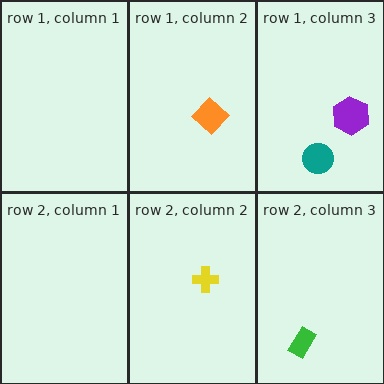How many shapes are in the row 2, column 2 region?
1.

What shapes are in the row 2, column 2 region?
The yellow cross.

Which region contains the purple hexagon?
The row 1, column 3 region.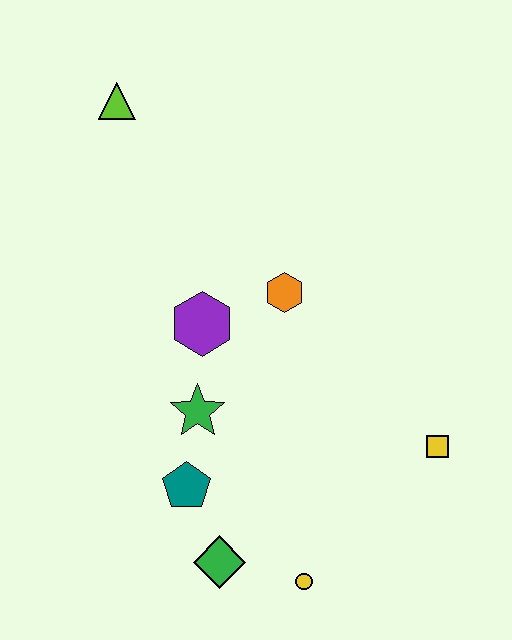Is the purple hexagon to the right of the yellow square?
No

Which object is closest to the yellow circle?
The green diamond is closest to the yellow circle.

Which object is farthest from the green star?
The lime triangle is farthest from the green star.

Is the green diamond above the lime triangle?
No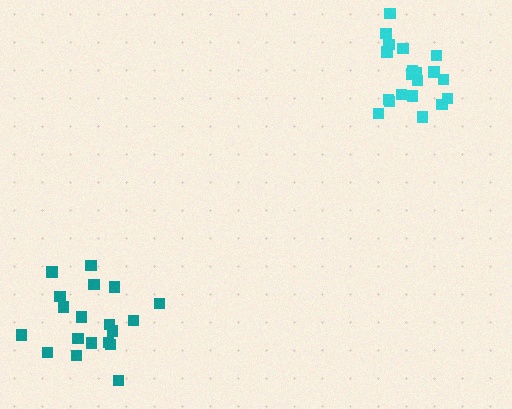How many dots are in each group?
Group 1: 19 dots, Group 2: 20 dots (39 total).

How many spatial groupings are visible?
There are 2 spatial groupings.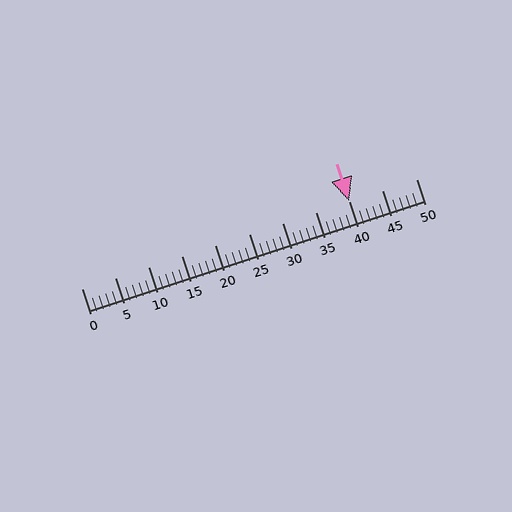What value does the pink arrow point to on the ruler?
The pink arrow points to approximately 40.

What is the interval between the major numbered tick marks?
The major tick marks are spaced 5 units apart.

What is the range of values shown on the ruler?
The ruler shows values from 0 to 50.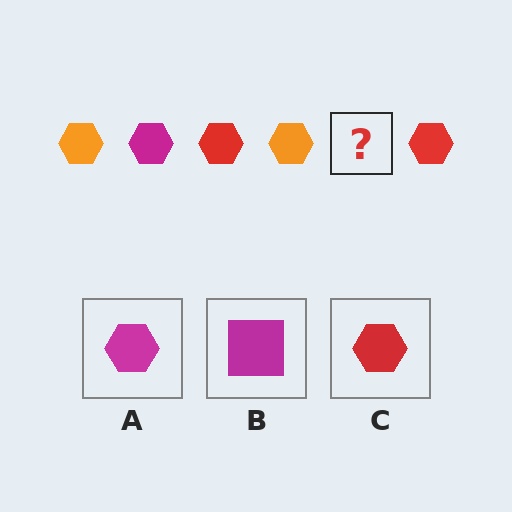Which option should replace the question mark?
Option A.